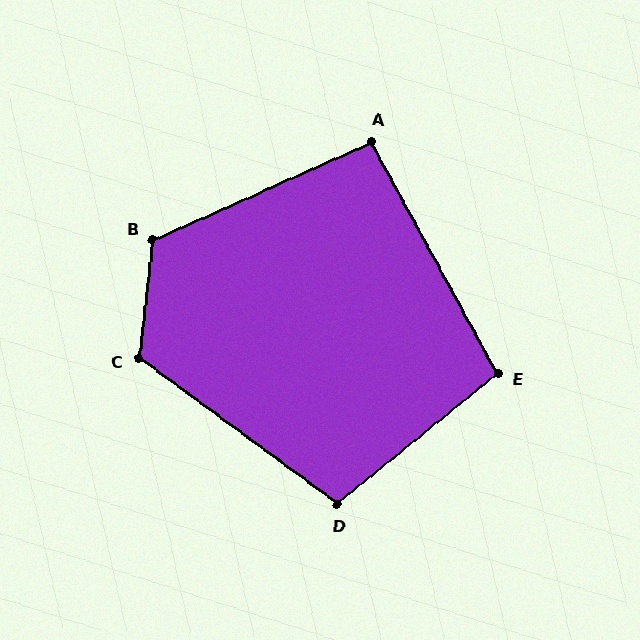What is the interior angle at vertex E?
Approximately 101 degrees (obtuse).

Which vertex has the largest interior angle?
B, at approximately 121 degrees.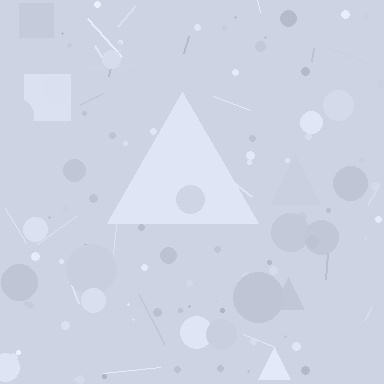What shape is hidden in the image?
A triangle is hidden in the image.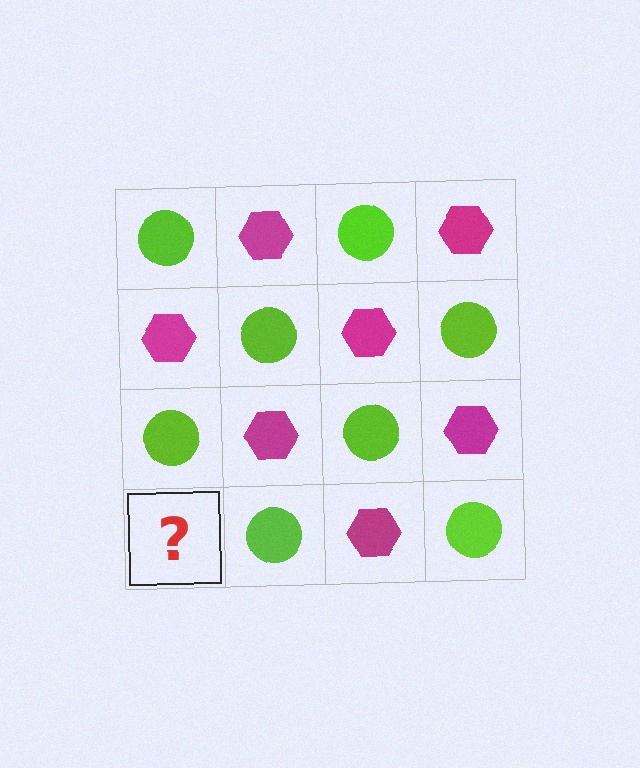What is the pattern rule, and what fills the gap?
The rule is that it alternates lime circle and magenta hexagon in a checkerboard pattern. The gap should be filled with a magenta hexagon.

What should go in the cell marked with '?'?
The missing cell should contain a magenta hexagon.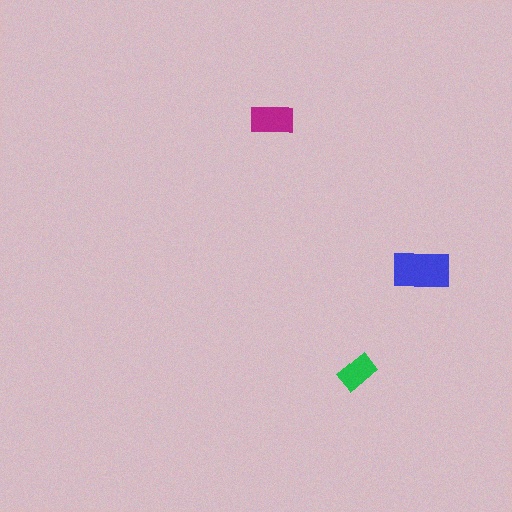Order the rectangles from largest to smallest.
the blue one, the magenta one, the green one.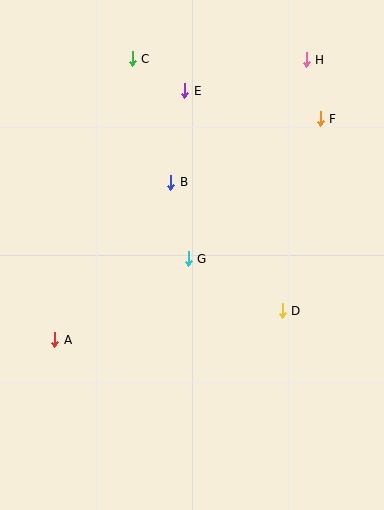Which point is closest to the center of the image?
Point G at (188, 259) is closest to the center.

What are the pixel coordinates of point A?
Point A is at (55, 340).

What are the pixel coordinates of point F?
Point F is at (320, 119).